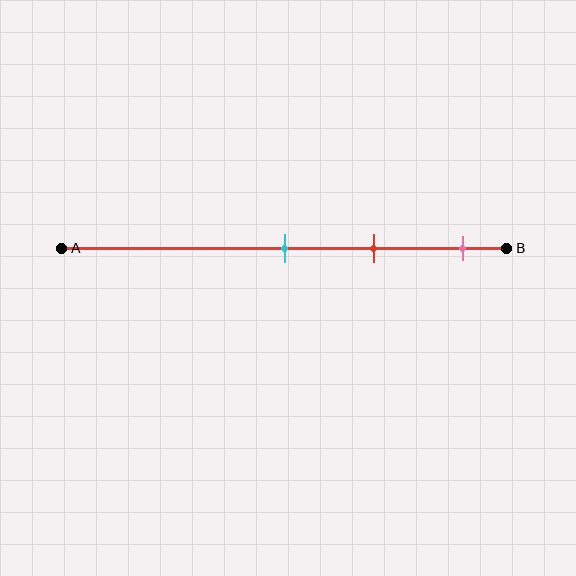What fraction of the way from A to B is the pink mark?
The pink mark is approximately 90% (0.9) of the way from A to B.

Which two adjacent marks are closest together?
The cyan and red marks are the closest adjacent pair.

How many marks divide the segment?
There are 3 marks dividing the segment.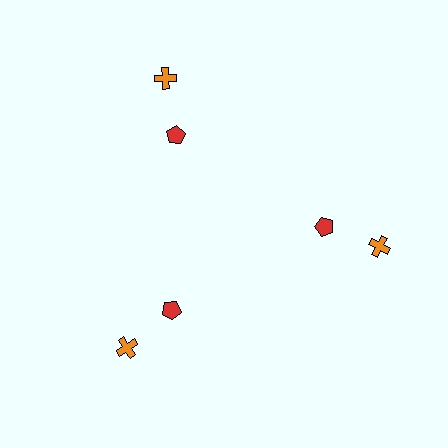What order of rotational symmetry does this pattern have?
This pattern has 3-fold rotational symmetry.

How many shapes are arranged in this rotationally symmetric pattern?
There are 6 shapes, arranged in 3 groups of 2.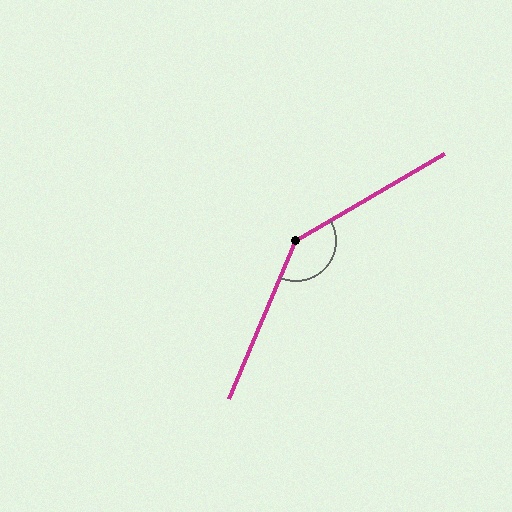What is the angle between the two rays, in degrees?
Approximately 144 degrees.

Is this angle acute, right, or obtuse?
It is obtuse.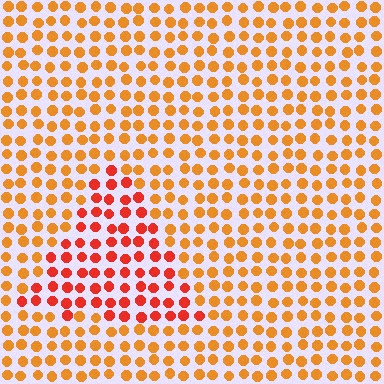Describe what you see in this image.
The image is filled with small orange elements in a uniform arrangement. A triangle-shaped region is visible where the elements are tinted to a slightly different hue, forming a subtle color boundary.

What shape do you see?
I see a triangle.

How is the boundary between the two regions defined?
The boundary is defined purely by a slight shift in hue (about 29 degrees). Spacing, size, and orientation are identical on both sides.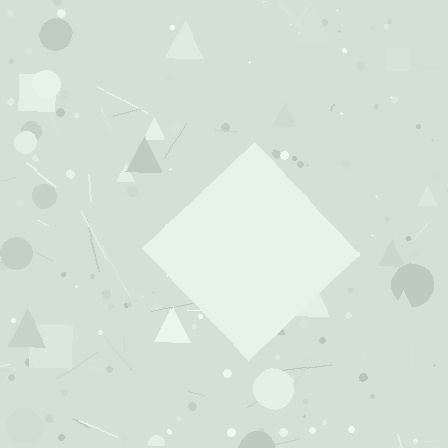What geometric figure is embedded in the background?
A diamond is embedded in the background.